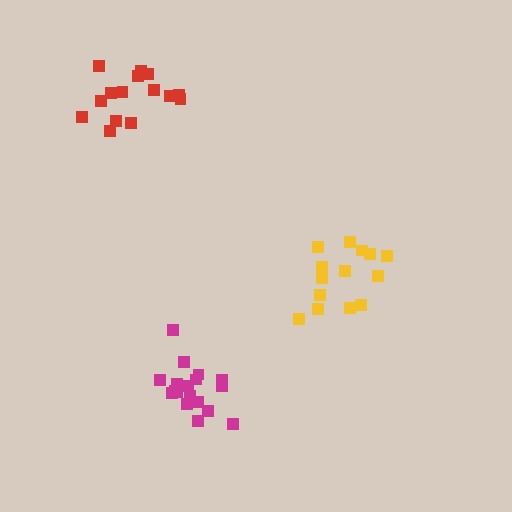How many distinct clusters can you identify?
There are 3 distinct clusters.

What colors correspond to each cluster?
The clusters are colored: yellow, magenta, red.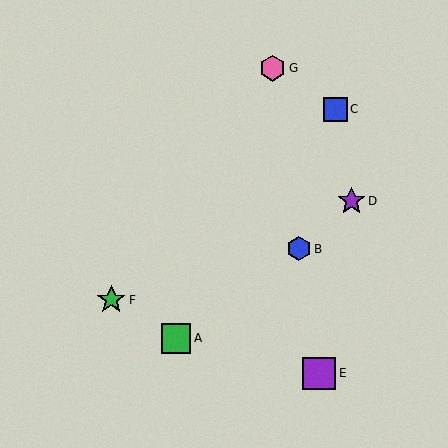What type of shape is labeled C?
Shape C is a blue square.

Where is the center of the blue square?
The center of the blue square is at (335, 109).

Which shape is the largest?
The purple square (labeled E) is the largest.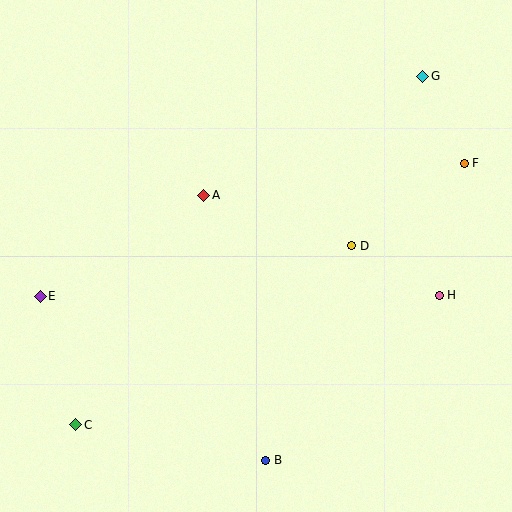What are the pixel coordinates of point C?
Point C is at (76, 425).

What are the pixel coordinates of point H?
Point H is at (439, 295).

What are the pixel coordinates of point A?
Point A is at (204, 195).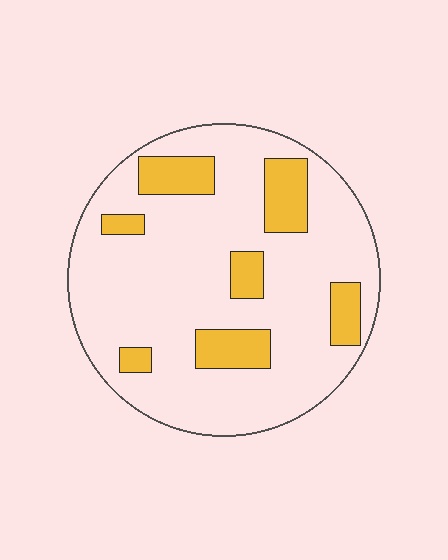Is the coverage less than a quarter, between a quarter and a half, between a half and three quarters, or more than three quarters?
Less than a quarter.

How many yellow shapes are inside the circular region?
7.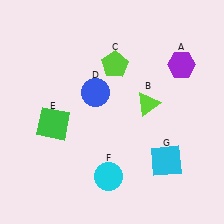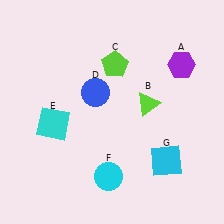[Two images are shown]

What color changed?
The square (E) changed from green in Image 1 to cyan in Image 2.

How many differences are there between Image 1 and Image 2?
There is 1 difference between the two images.